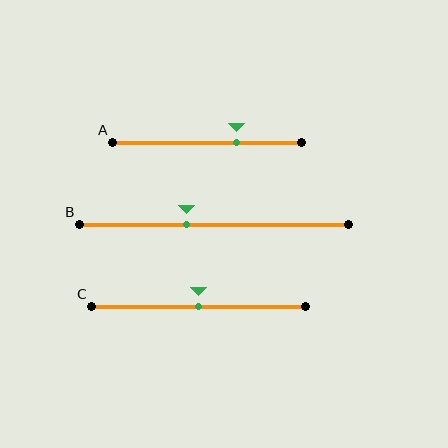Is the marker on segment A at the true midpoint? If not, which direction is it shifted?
No, the marker on segment A is shifted to the right by about 16% of the segment length.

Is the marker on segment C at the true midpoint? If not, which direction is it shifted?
Yes, the marker on segment C is at the true midpoint.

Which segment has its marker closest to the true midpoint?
Segment C has its marker closest to the true midpoint.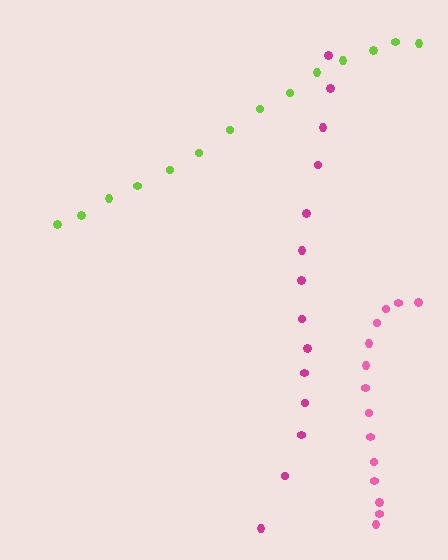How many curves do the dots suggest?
There are 3 distinct paths.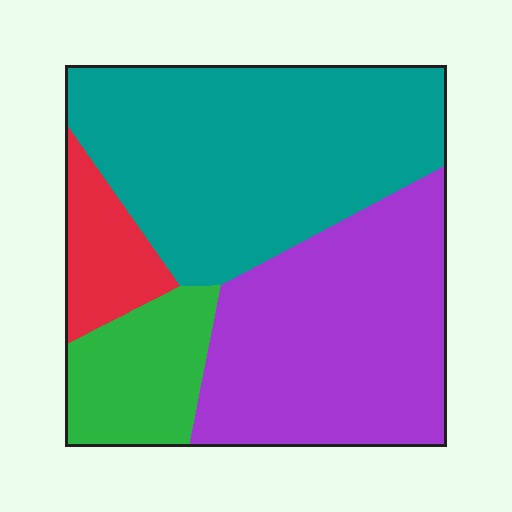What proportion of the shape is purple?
Purple covers roughly 35% of the shape.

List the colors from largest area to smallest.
From largest to smallest: teal, purple, green, red.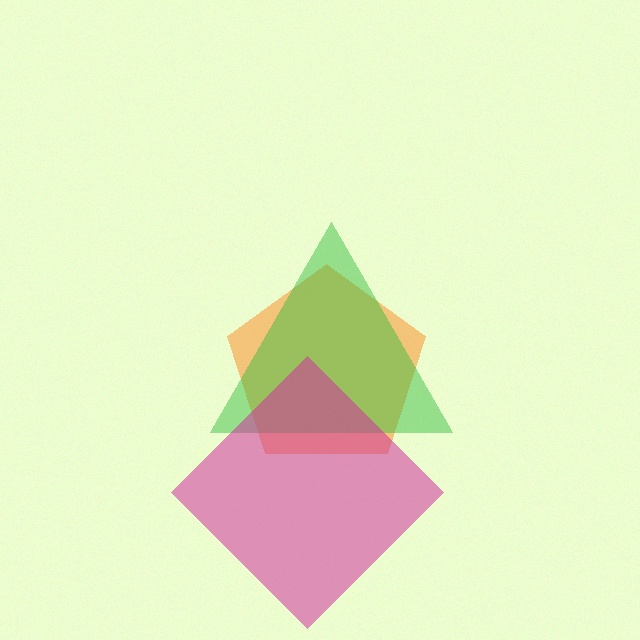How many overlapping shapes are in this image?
There are 3 overlapping shapes in the image.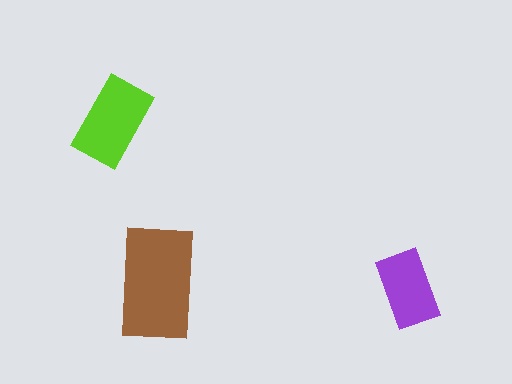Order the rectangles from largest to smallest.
the brown one, the lime one, the purple one.